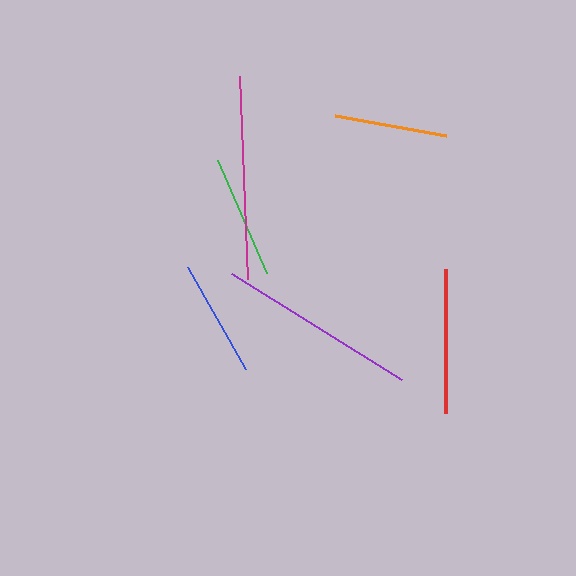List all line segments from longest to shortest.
From longest to shortest: magenta, purple, red, green, blue, orange.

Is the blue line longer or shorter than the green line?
The green line is longer than the blue line.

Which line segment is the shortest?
The orange line is the shortest at approximately 113 pixels.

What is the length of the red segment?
The red segment is approximately 145 pixels long.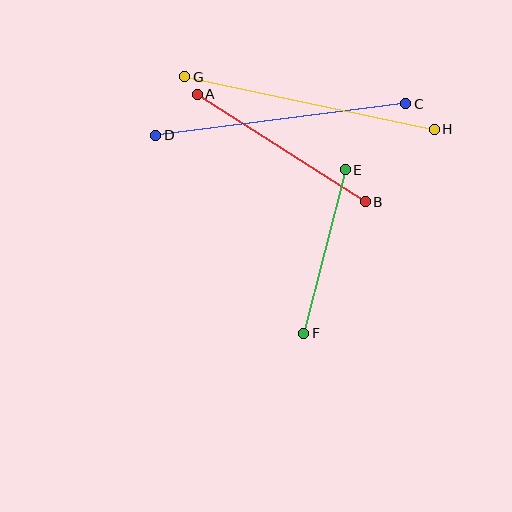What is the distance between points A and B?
The distance is approximately 200 pixels.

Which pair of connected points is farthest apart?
Points G and H are farthest apart.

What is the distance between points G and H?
The distance is approximately 255 pixels.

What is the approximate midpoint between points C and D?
The midpoint is at approximately (281, 120) pixels.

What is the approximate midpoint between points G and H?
The midpoint is at approximately (310, 103) pixels.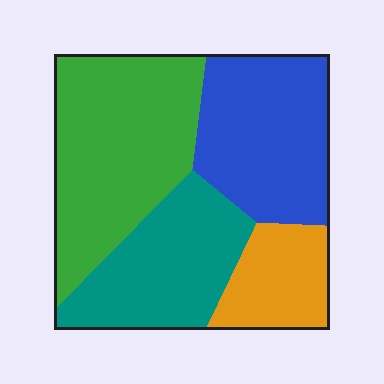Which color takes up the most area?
Green, at roughly 35%.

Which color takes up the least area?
Orange, at roughly 15%.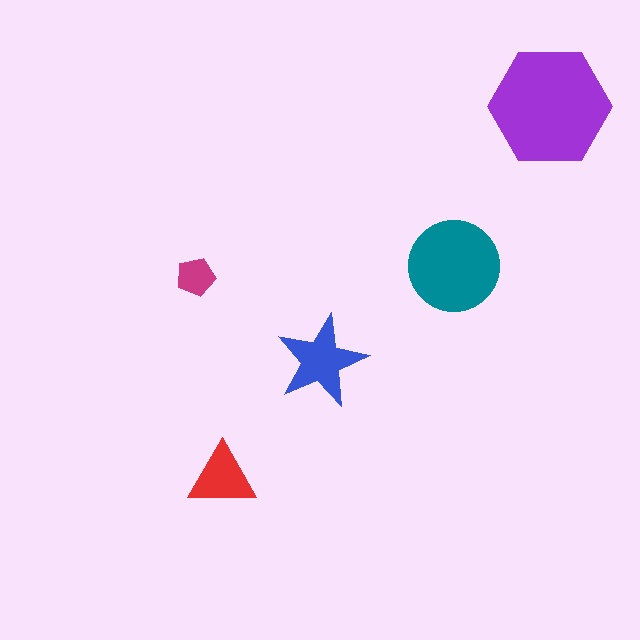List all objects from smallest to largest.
The magenta pentagon, the red triangle, the blue star, the teal circle, the purple hexagon.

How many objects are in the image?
There are 5 objects in the image.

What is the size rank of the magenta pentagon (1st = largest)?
5th.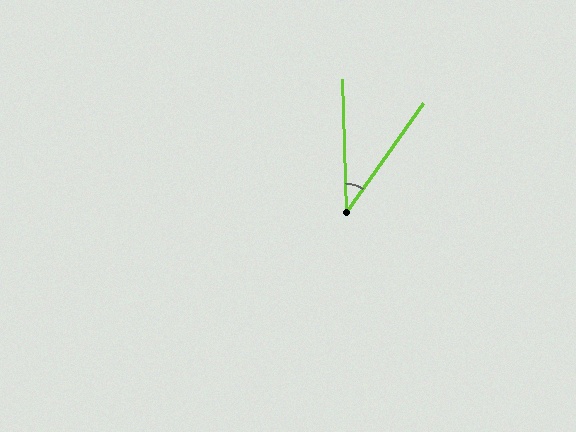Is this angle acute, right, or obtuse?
It is acute.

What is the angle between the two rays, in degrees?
Approximately 37 degrees.